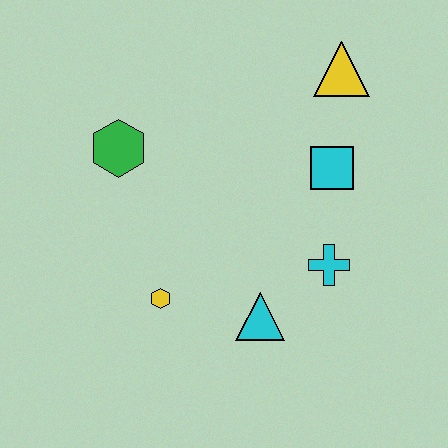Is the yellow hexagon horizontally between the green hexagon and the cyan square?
Yes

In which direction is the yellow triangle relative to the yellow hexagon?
The yellow triangle is above the yellow hexagon.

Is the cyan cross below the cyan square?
Yes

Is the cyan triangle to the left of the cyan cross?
Yes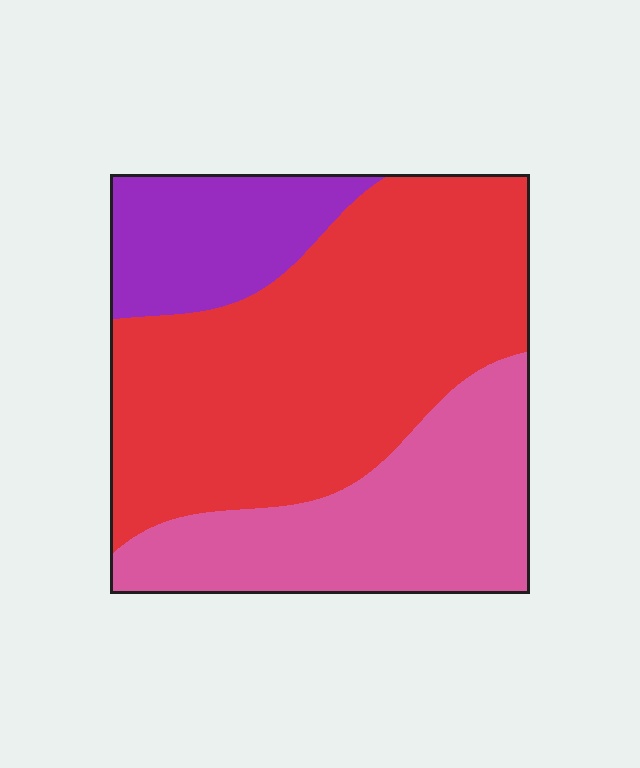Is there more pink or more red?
Red.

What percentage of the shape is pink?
Pink takes up between a sixth and a third of the shape.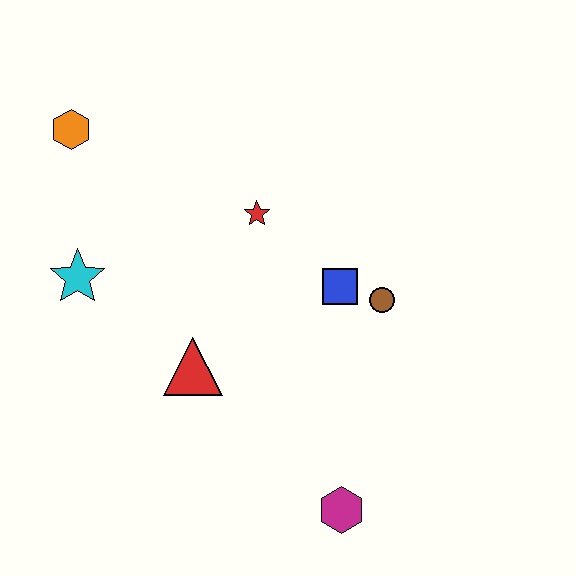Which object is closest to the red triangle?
The cyan star is closest to the red triangle.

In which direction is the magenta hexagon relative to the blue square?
The magenta hexagon is below the blue square.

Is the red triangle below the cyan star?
Yes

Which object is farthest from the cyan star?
The magenta hexagon is farthest from the cyan star.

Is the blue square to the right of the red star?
Yes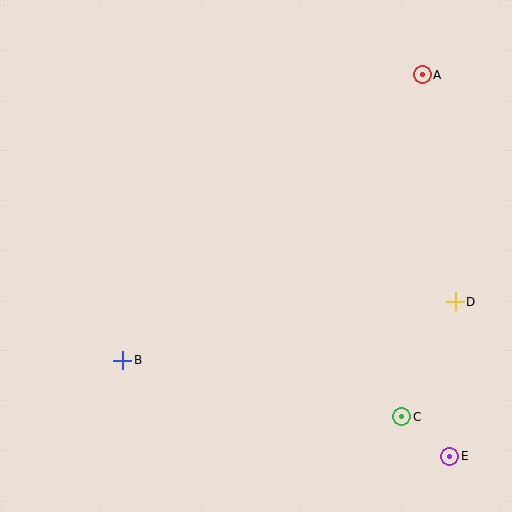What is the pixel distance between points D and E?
The distance between D and E is 155 pixels.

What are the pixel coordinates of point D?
Point D is at (455, 301).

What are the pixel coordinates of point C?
Point C is at (402, 417).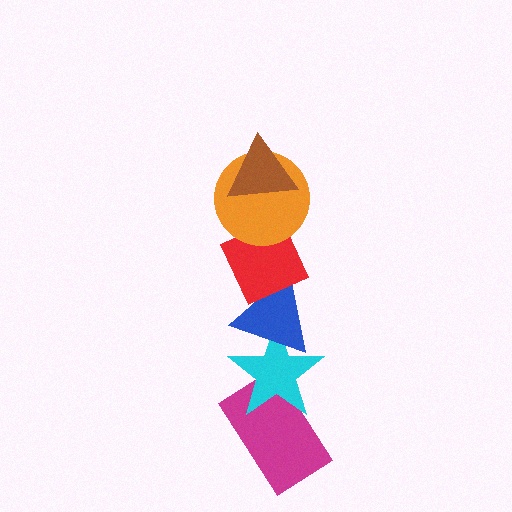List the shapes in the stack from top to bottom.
From top to bottom: the brown triangle, the orange circle, the red diamond, the blue triangle, the cyan star, the magenta rectangle.